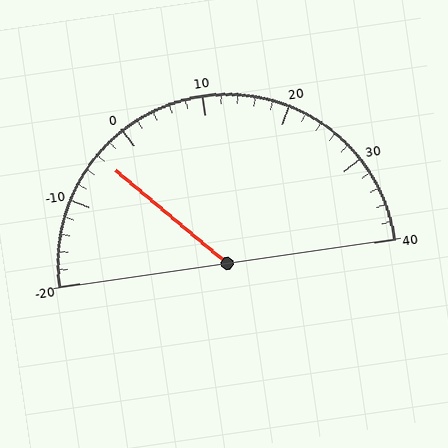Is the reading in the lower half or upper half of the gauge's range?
The reading is in the lower half of the range (-20 to 40).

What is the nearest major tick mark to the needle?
The nearest major tick mark is 0.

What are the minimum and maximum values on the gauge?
The gauge ranges from -20 to 40.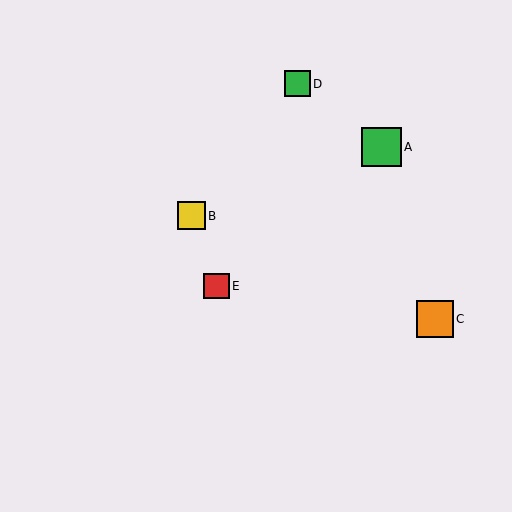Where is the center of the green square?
The center of the green square is at (382, 147).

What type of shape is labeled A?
Shape A is a green square.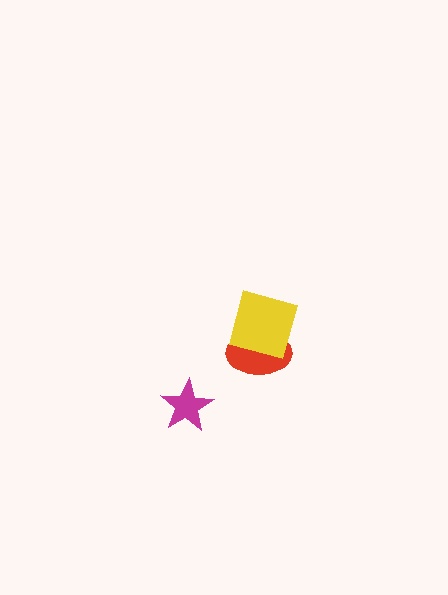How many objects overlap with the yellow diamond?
1 object overlaps with the yellow diamond.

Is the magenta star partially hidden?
No, no other shape covers it.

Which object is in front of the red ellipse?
The yellow diamond is in front of the red ellipse.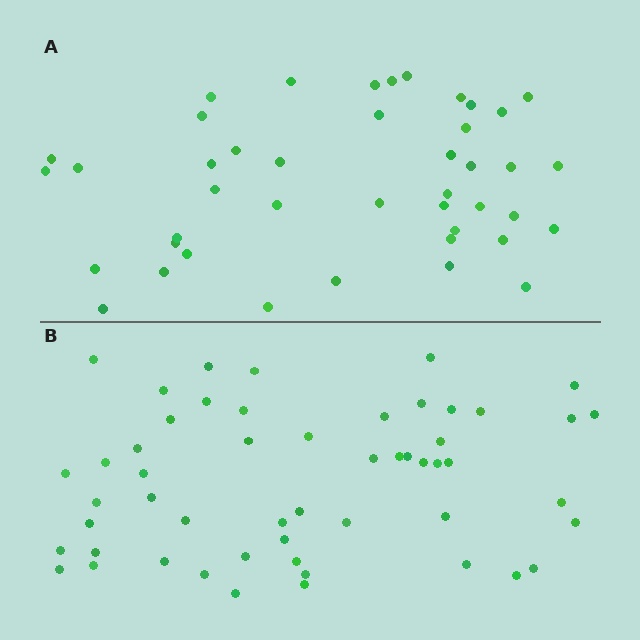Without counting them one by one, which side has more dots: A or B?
Region B (the bottom region) has more dots.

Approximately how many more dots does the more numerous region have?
Region B has roughly 10 or so more dots than region A.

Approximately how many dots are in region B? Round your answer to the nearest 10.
About 50 dots. (The exact count is 53, which rounds to 50.)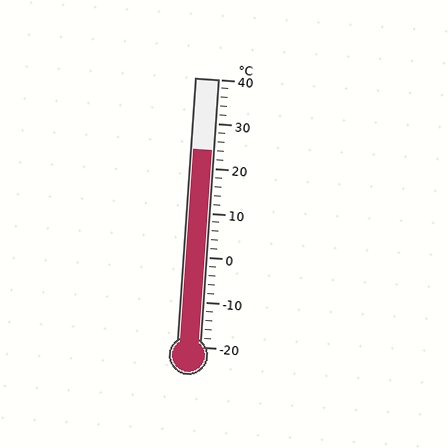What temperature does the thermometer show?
The thermometer shows approximately 24°C.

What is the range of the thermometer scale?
The thermometer scale ranges from -20°C to 40°C.